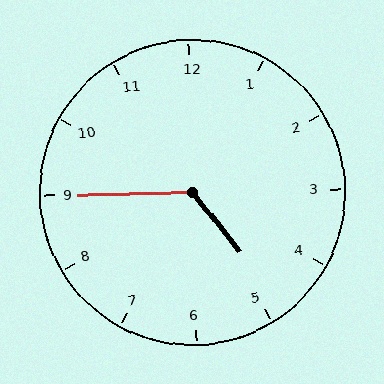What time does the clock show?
4:45.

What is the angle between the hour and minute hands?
Approximately 128 degrees.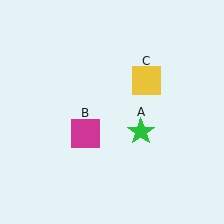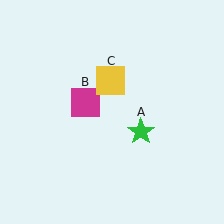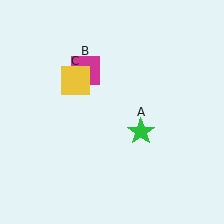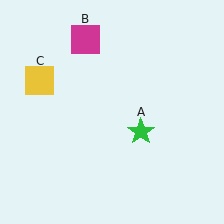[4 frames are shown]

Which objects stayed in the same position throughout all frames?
Green star (object A) remained stationary.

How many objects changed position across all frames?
2 objects changed position: magenta square (object B), yellow square (object C).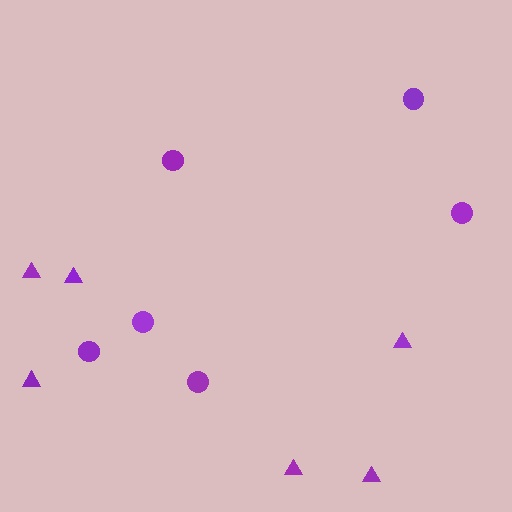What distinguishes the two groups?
There are 2 groups: one group of circles (6) and one group of triangles (6).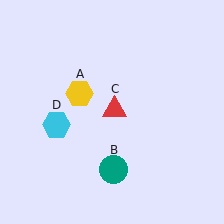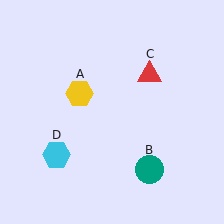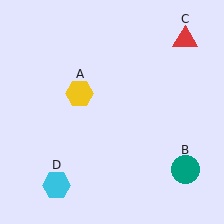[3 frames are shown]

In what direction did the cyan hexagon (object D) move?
The cyan hexagon (object D) moved down.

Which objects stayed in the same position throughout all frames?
Yellow hexagon (object A) remained stationary.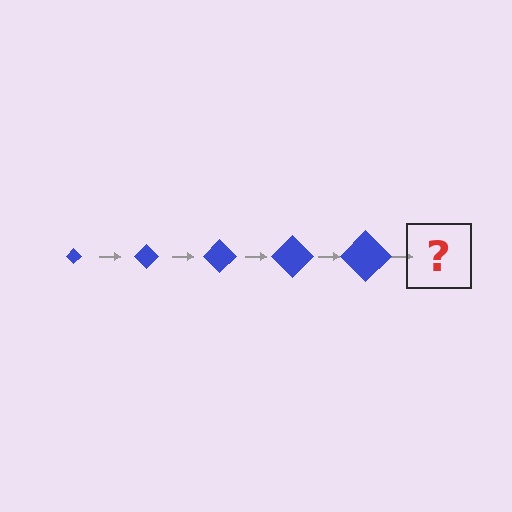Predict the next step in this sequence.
The next step is a blue diamond, larger than the previous one.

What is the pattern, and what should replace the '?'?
The pattern is that the diamond gets progressively larger each step. The '?' should be a blue diamond, larger than the previous one.